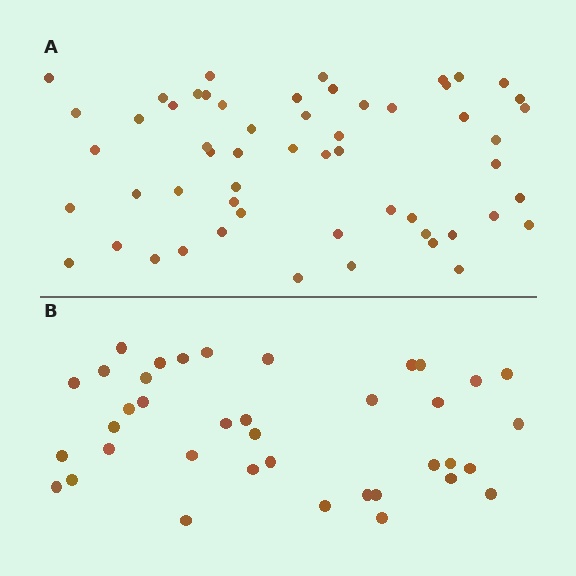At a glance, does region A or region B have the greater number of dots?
Region A (the top region) has more dots.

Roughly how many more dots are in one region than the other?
Region A has approximately 20 more dots than region B.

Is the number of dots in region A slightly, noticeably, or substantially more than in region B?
Region A has substantially more. The ratio is roughly 1.5 to 1.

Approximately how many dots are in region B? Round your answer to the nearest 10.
About 40 dots. (The exact count is 38, which rounds to 40.)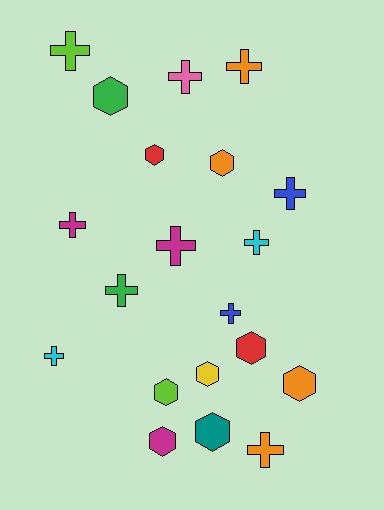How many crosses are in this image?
There are 11 crosses.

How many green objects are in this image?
There are 2 green objects.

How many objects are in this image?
There are 20 objects.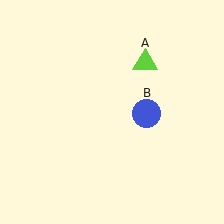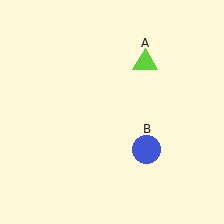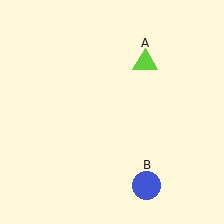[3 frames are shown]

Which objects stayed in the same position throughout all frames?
Lime triangle (object A) remained stationary.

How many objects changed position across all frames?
1 object changed position: blue circle (object B).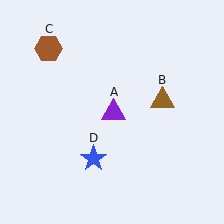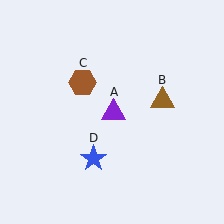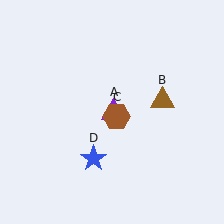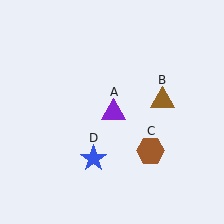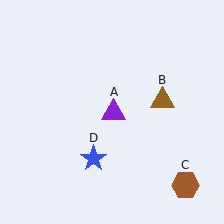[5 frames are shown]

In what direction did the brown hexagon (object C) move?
The brown hexagon (object C) moved down and to the right.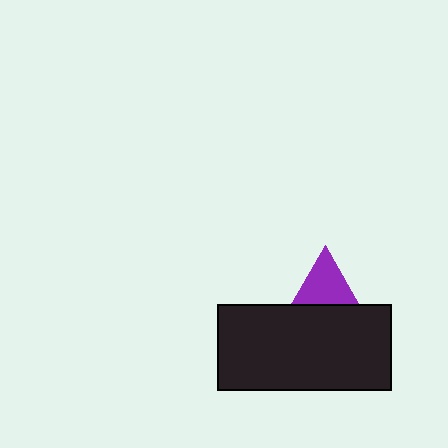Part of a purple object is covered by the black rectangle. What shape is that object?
It is a triangle.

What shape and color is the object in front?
The object in front is a black rectangle.